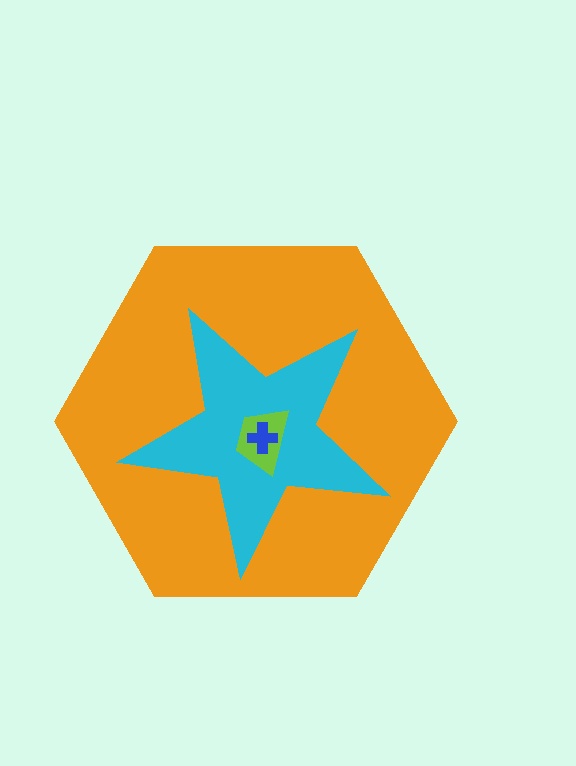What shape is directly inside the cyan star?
The lime trapezoid.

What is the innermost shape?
The blue cross.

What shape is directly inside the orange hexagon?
The cyan star.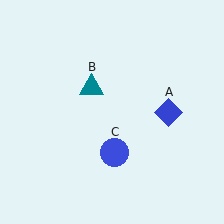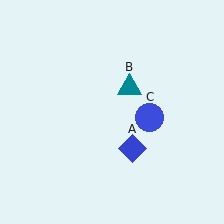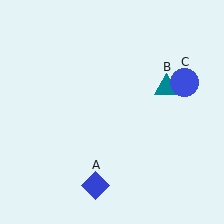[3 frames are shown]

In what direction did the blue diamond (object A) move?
The blue diamond (object A) moved down and to the left.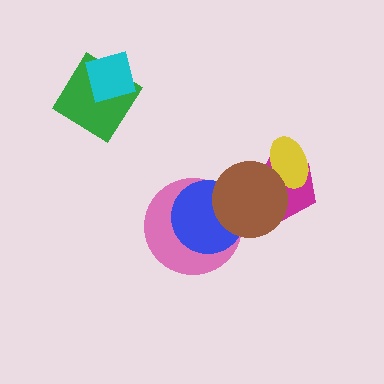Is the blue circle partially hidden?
Yes, it is partially covered by another shape.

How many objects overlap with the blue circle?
2 objects overlap with the blue circle.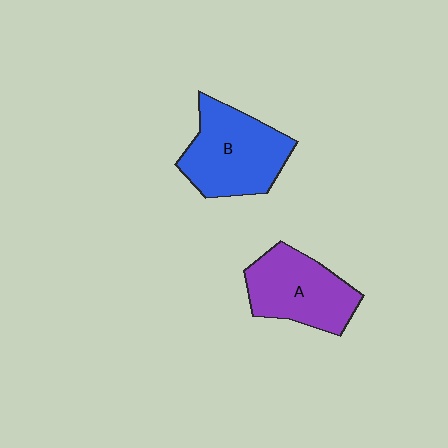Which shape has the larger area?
Shape B (blue).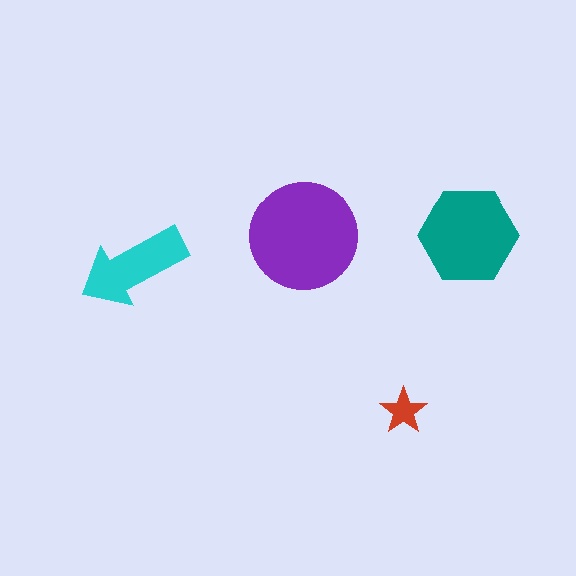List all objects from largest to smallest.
The purple circle, the teal hexagon, the cyan arrow, the red star.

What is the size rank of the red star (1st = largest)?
4th.